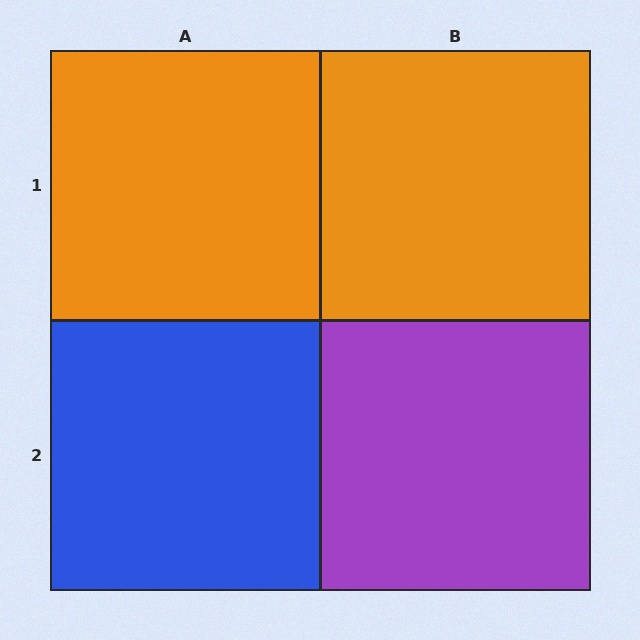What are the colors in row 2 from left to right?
Blue, purple.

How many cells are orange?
2 cells are orange.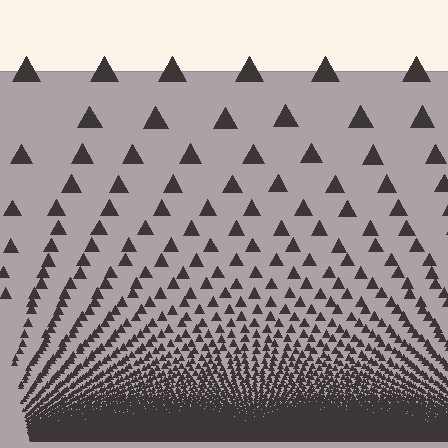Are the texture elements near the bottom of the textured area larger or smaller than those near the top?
Smaller. The gradient is inverted — elements near the bottom are smaller and denser.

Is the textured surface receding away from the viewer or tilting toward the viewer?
The surface appears to tilt toward the viewer. Texture elements get larger and sparser toward the top.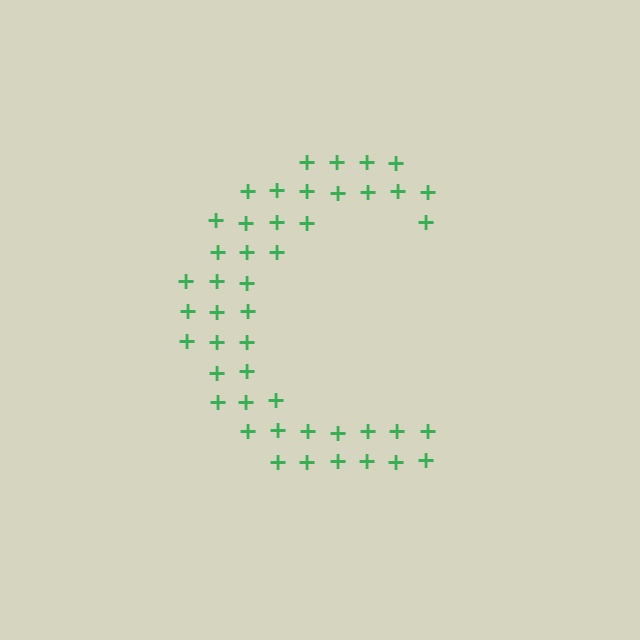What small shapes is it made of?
It is made of small plus signs.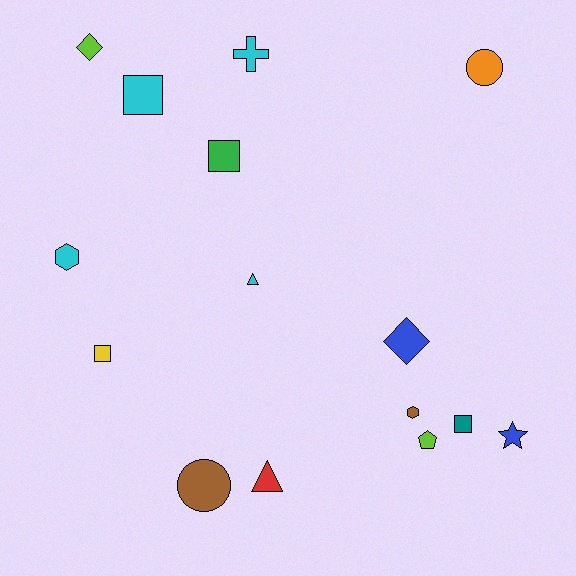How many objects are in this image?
There are 15 objects.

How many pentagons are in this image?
There is 1 pentagon.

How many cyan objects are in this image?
There are 4 cyan objects.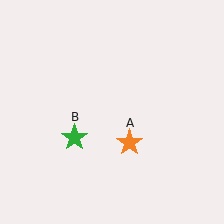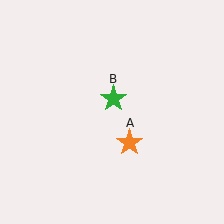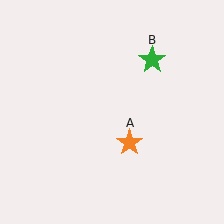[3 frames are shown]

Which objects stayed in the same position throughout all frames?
Orange star (object A) remained stationary.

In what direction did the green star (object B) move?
The green star (object B) moved up and to the right.